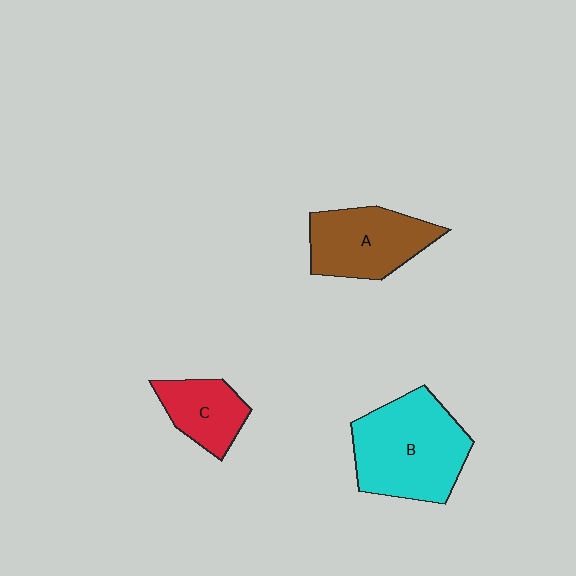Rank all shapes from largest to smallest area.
From largest to smallest: B (cyan), A (brown), C (red).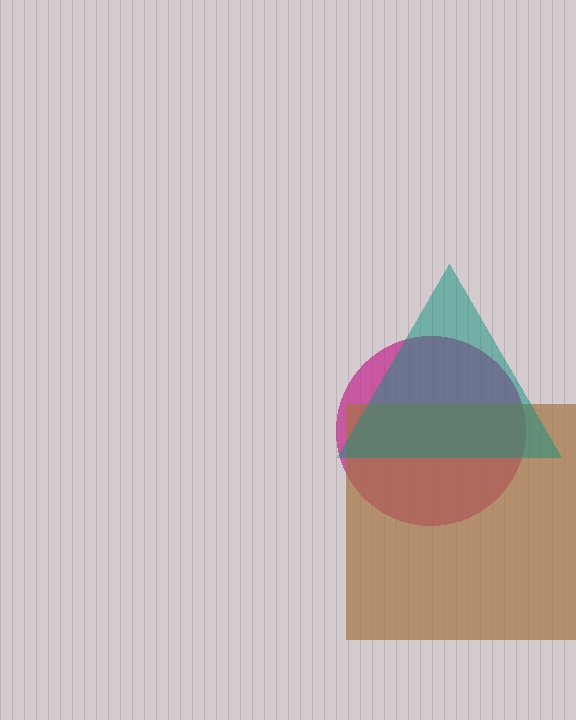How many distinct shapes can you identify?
There are 3 distinct shapes: a magenta circle, a brown square, a teal triangle.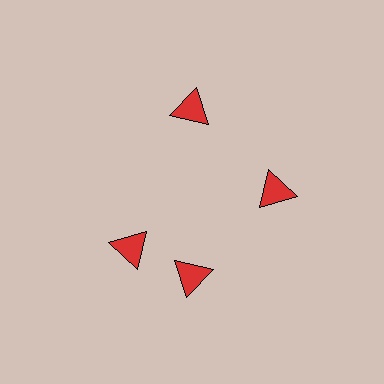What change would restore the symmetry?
The symmetry would be restored by rotating it back into even spacing with its neighbors so that all 4 triangles sit at equal angles and equal distance from the center.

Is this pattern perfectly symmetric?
No. The 4 red triangles are arranged in a ring, but one element near the 9 o'clock position is rotated out of alignment along the ring, breaking the 4-fold rotational symmetry.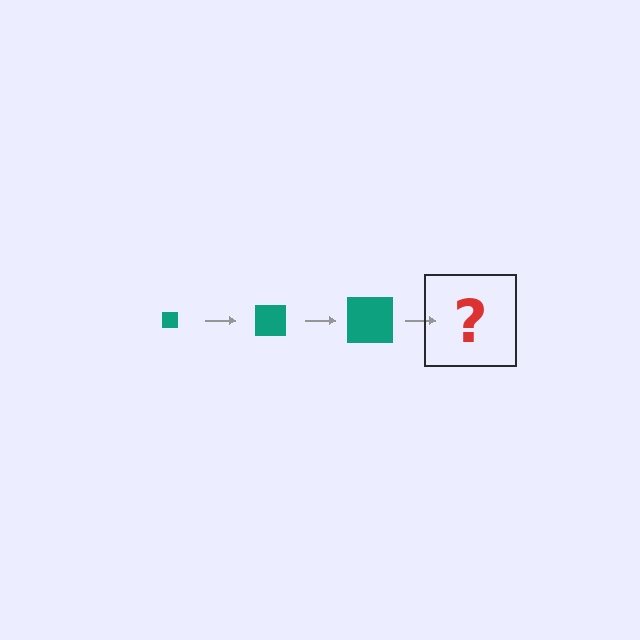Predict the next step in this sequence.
The next step is a teal square, larger than the previous one.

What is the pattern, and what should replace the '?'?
The pattern is that the square gets progressively larger each step. The '?' should be a teal square, larger than the previous one.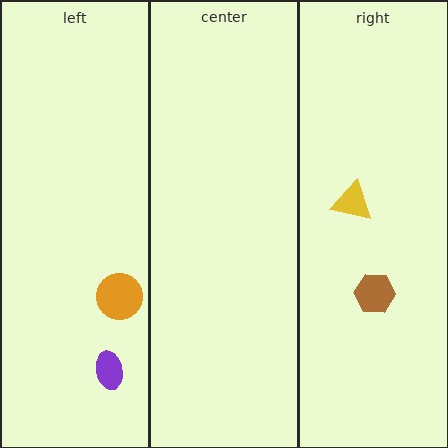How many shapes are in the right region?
2.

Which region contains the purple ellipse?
The left region.